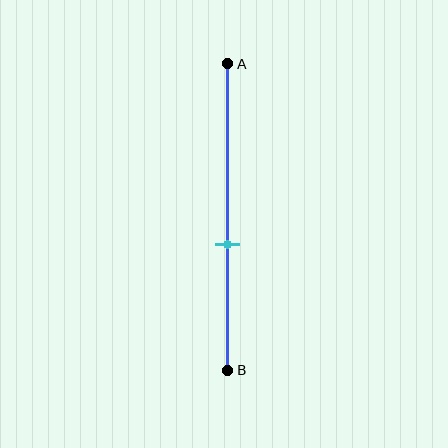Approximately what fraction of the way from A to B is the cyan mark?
The cyan mark is approximately 60% of the way from A to B.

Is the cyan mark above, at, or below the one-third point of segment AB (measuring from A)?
The cyan mark is below the one-third point of segment AB.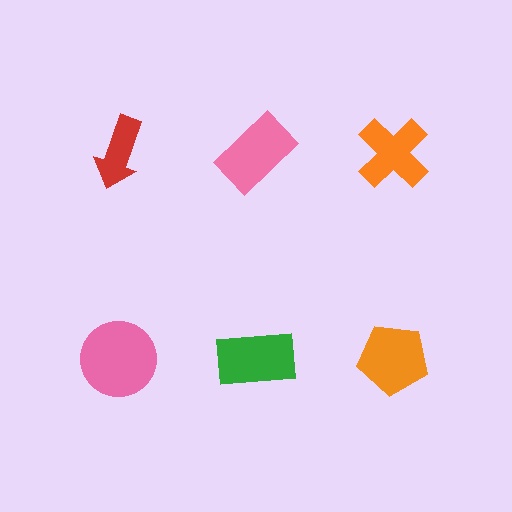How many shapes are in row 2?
3 shapes.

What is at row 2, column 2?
A green rectangle.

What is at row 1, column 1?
A red arrow.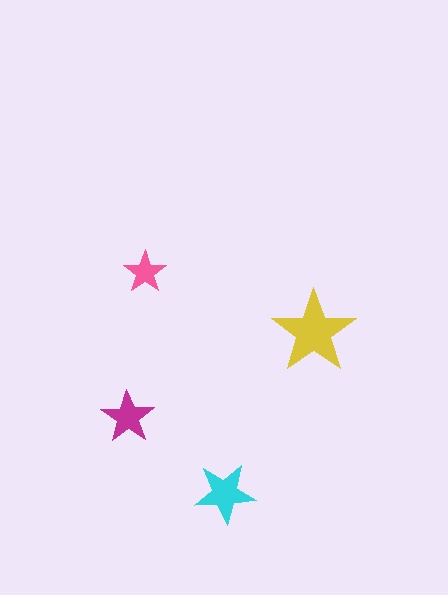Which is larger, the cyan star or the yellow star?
The yellow one.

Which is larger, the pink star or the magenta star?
The magenta one.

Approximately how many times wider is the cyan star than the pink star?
About 1.5 times wider.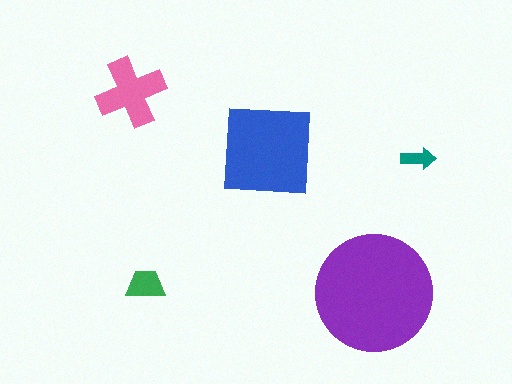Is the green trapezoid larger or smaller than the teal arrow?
Larger.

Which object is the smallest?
The teal arrow.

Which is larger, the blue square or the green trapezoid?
The blue square.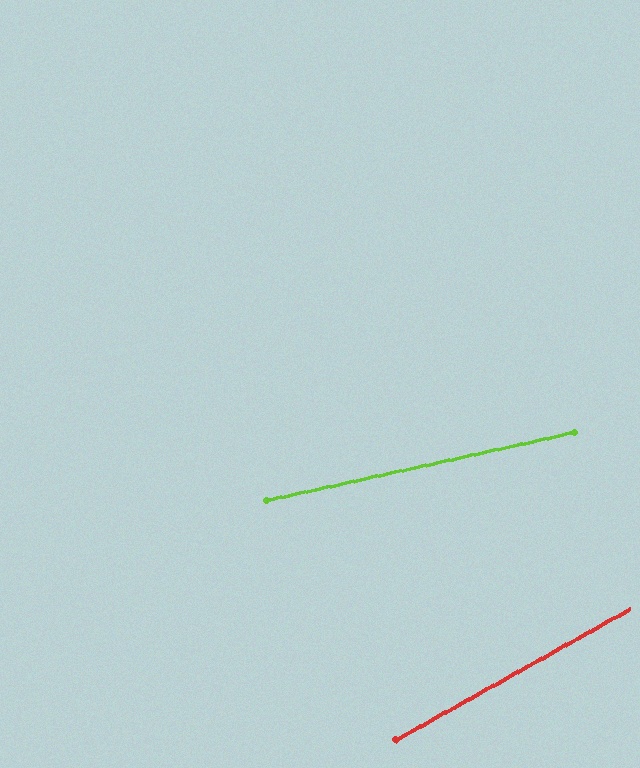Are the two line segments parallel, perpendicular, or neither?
Neither parallel nor perpendicular — they differ by about 17°.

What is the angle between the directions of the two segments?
Approximately 17 degrees.